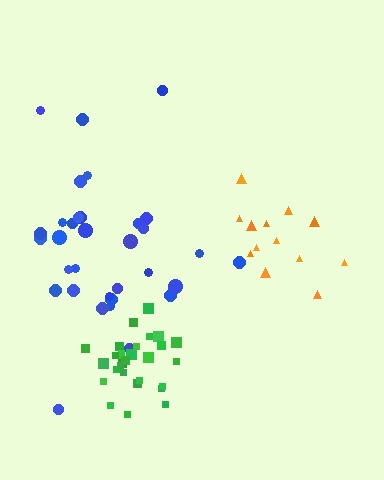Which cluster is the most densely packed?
Green.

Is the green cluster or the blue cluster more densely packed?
Green.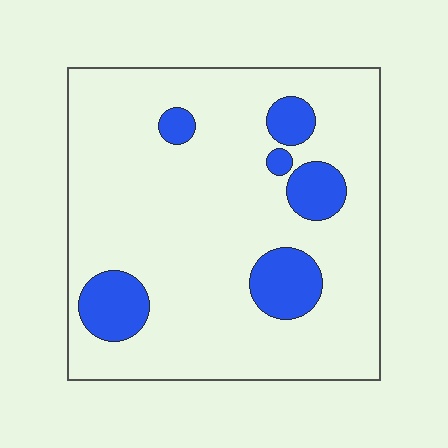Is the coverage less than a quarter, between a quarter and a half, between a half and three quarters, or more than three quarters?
Less than a quarter.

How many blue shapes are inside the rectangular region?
6.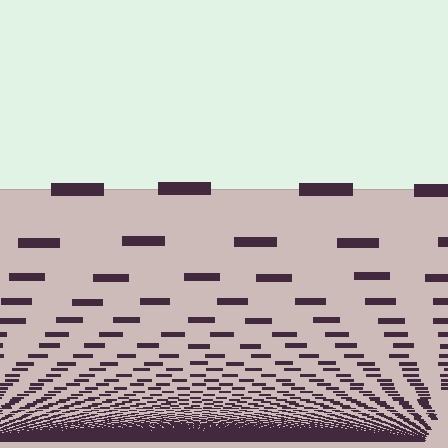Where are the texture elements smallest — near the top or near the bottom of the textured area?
Near the bottom.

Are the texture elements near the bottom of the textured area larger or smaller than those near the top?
Smaller. The gradient is inverted — elements near the bottom are smaller and denser.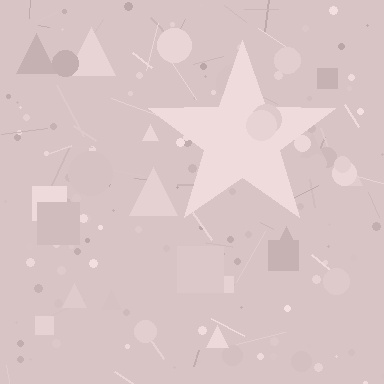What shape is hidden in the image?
A star is hidden in the image.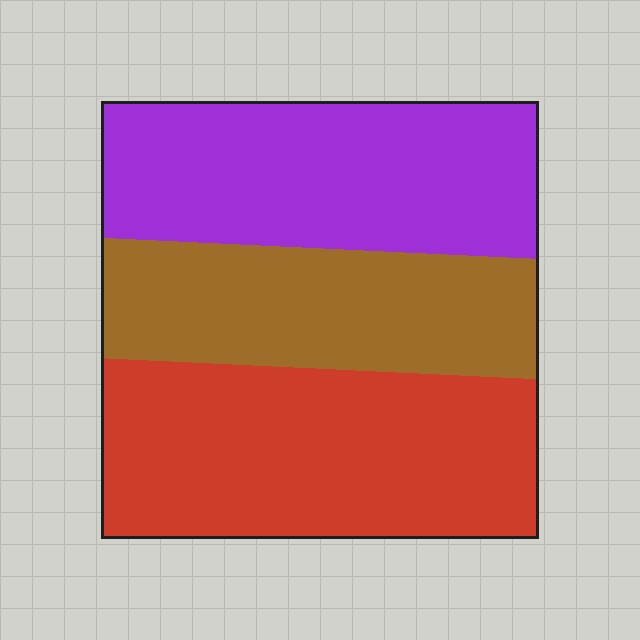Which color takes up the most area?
Red, at roughly 40%.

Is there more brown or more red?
Red.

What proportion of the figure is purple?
Purple takes up between a quarter and a half of the figure.